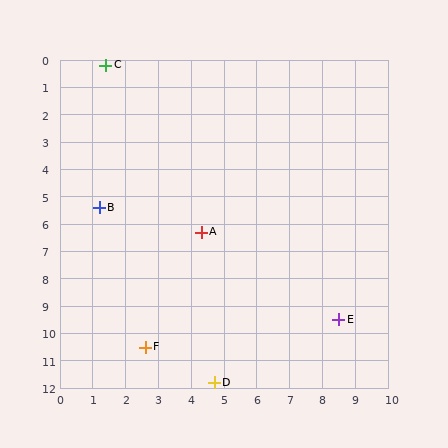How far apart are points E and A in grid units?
Points E and A are about 5.3 grid units apart.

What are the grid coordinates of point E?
Point E is at approximately (8.5, 9.5).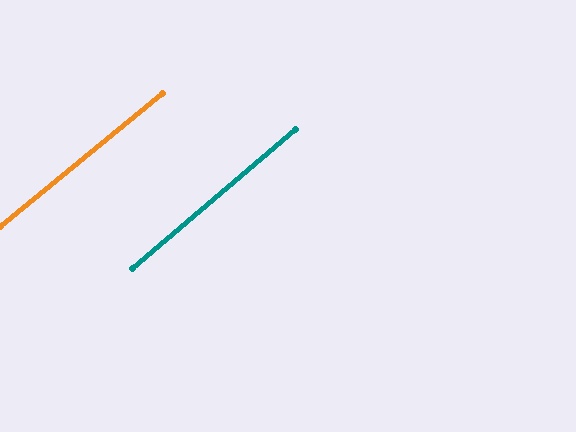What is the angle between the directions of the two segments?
Approximately 1 degree.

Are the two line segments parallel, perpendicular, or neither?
Parallel — their directions differ by only 1.0°.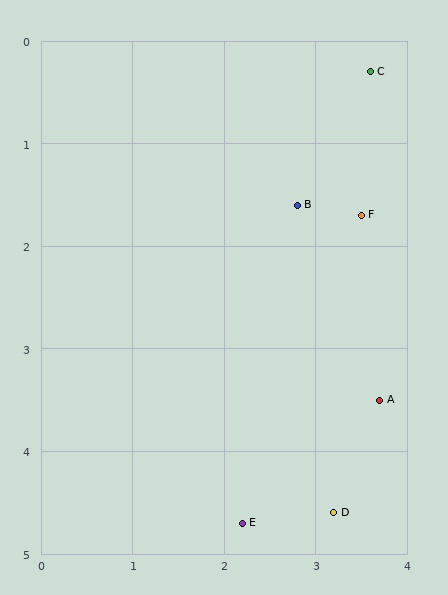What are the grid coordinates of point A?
Point A is at approximately (3.7, 3.5).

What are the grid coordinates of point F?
Point F is at approximately (3.5, 1.7).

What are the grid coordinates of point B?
Point B is at approximately (2.8, 1.6).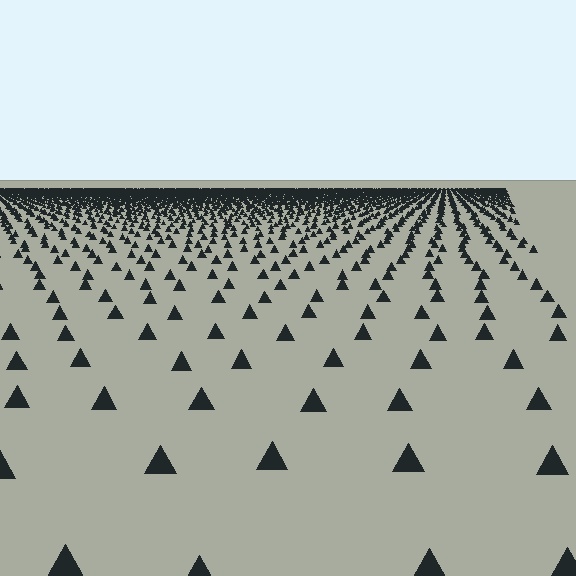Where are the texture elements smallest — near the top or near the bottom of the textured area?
Near the top.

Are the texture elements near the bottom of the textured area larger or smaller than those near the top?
Larger. Near the bottom, elements are closer to the viewer and appear at a bigger on-screen size.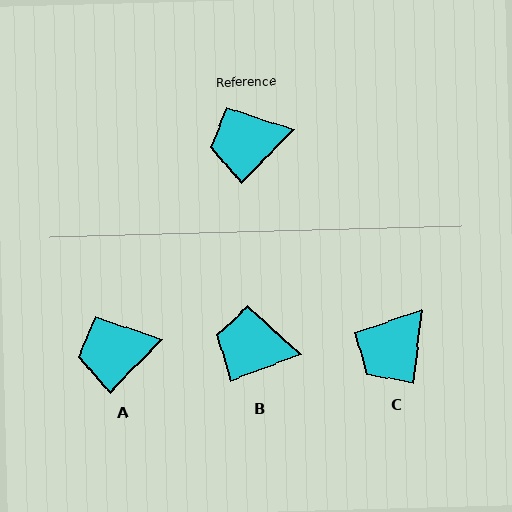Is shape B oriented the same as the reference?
No, it is off by about 25 degrees.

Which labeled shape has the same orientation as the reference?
A.